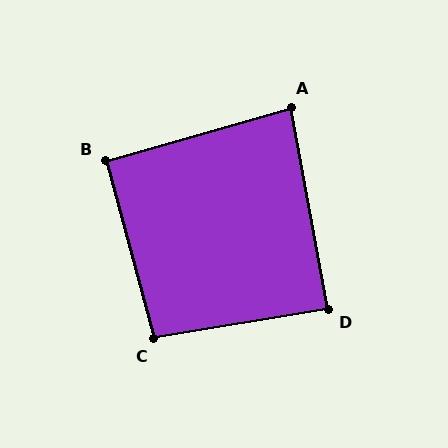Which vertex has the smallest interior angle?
A, at approximately 85 degrees.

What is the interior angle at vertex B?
Approximately 91 degrees (approximately right).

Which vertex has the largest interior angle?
C, at approximately 95 degrees.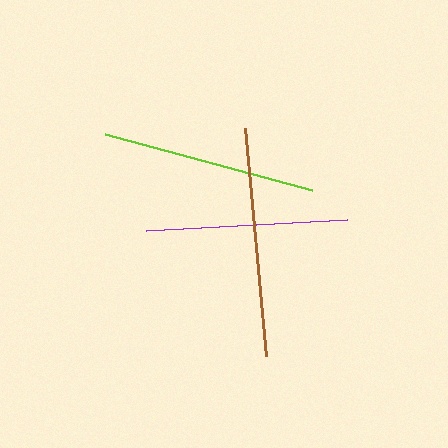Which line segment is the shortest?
The purple line is the shortest at approximately 201 pixels.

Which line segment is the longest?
The brown line is the longest at approximately 228 pixels.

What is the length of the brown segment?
The brown segment is approximately 228 pixels long.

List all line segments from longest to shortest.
From longest to shortest: brown, lime, purple.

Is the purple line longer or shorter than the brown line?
The brown line is longer than the purple line.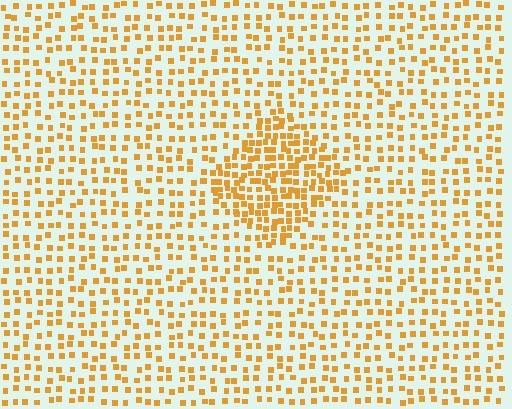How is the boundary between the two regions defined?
The boundary is defined by a change in element density (approximately 2.0x ratio). All elements are the same color, size, and shape.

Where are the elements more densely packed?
The elements are more densely packed inside the diamond boundary.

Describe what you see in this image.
The image contains small orange elements arranged at two different densities. A diamond-shaped region is visible where the elements are more densely packed than the surrounding area.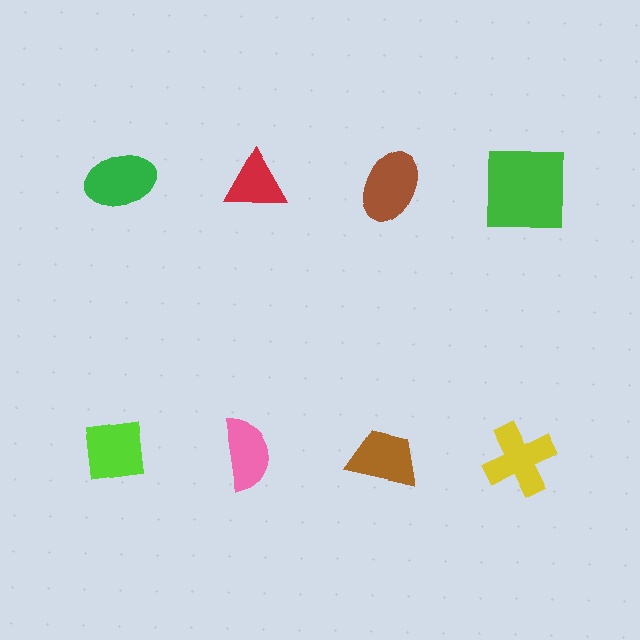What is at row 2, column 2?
A pink semicircle.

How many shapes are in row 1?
4 shapes.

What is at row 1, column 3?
A brown ellipse.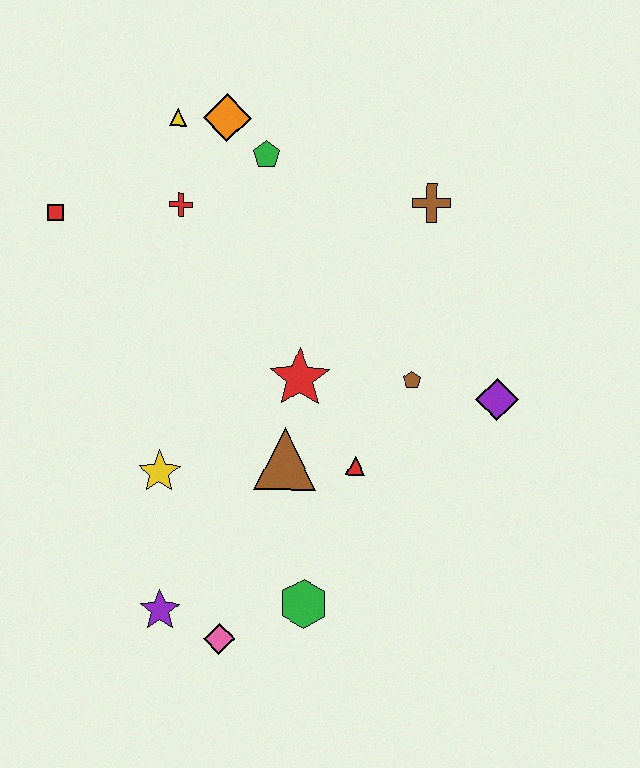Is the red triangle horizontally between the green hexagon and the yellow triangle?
No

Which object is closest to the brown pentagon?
The purple diamond is closest to the brown pentagon.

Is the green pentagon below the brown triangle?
No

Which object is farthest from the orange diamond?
The pink diamond is farthest from the orange diamond.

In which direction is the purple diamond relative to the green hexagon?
The purple diamond is above the green hexagon.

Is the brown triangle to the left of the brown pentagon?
Yes